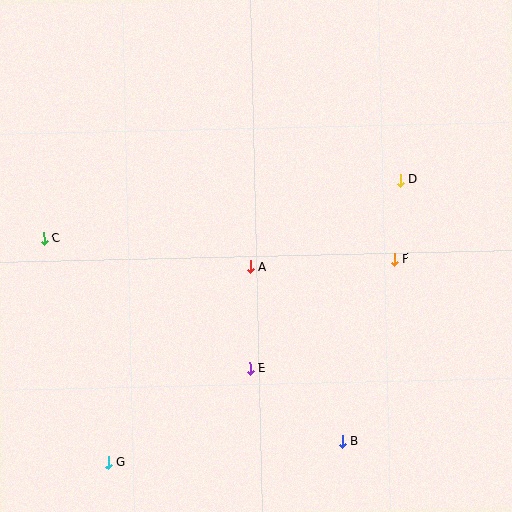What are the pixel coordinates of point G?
Point G is at (108, 463).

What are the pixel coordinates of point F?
Point F is at (395, 259).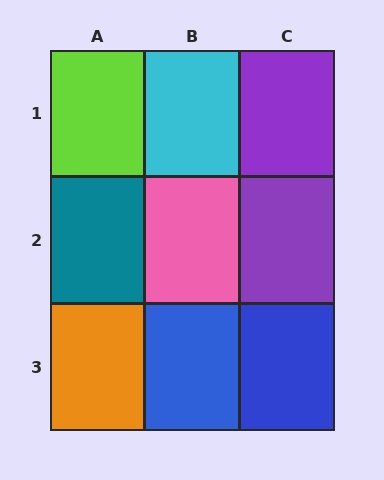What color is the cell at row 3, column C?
Blue.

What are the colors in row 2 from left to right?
Teal, pink, purple.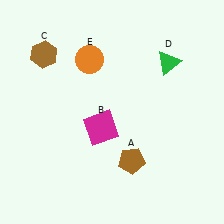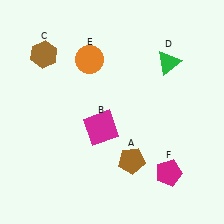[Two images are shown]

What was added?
A magenta pentagon (F) was added in Image 2.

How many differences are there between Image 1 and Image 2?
There is 1 difference between the two images.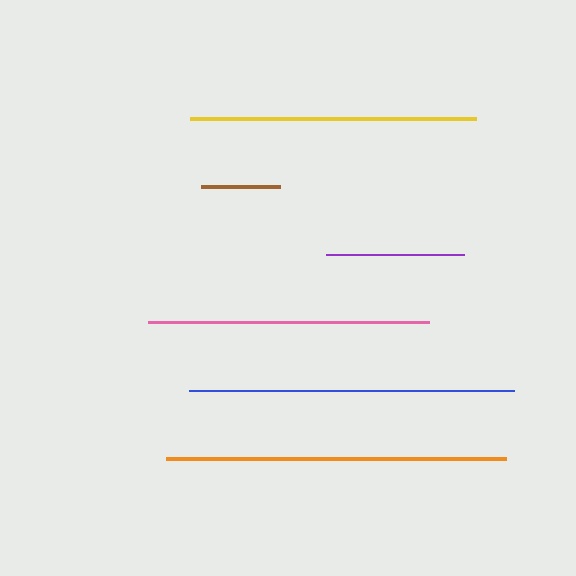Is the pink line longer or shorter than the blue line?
The blue line is longer than the pink line.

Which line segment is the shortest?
The brown line is the shortest at approximately 79 pixels.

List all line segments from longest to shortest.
From longest to shortest: orange, blue, yellow, pink, purple, brown.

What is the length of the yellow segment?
The yellow segment is approximately 286 pixels long.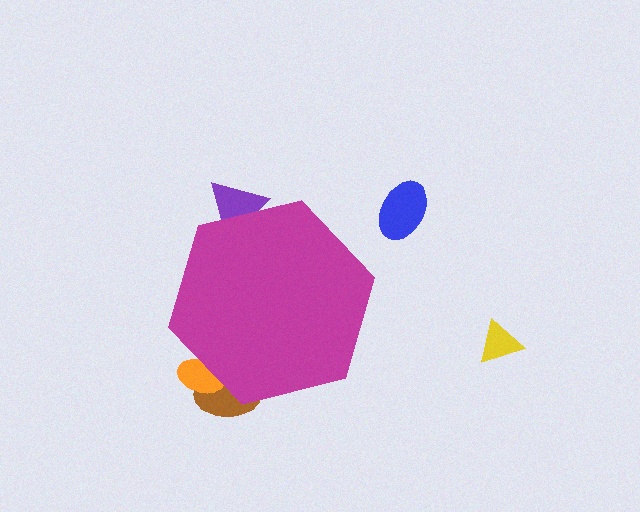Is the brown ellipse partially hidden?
Yes, the brown ellipse is partially hidden behind the magenta hexagon.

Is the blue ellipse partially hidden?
No, the blue ellipse is fully visible.